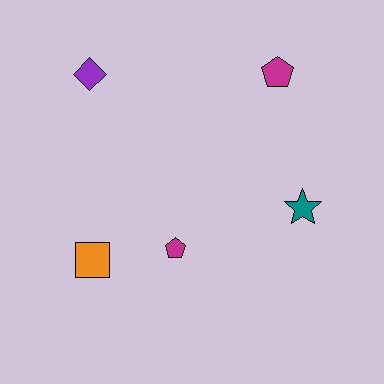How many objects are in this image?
There are 5 objects.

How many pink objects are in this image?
There are no pink objects.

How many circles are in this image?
There are no circles.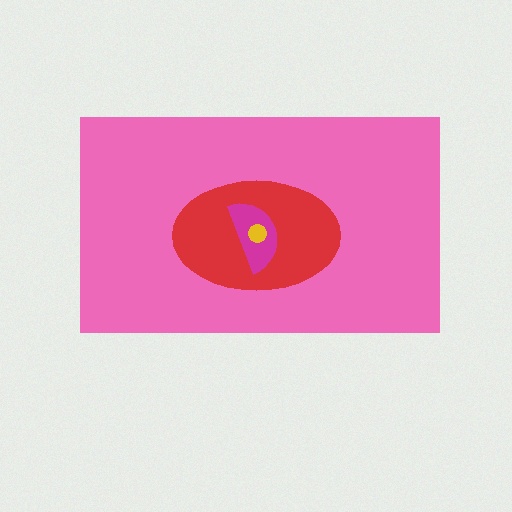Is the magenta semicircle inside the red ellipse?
Yes.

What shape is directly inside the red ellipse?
The magenta semicircle.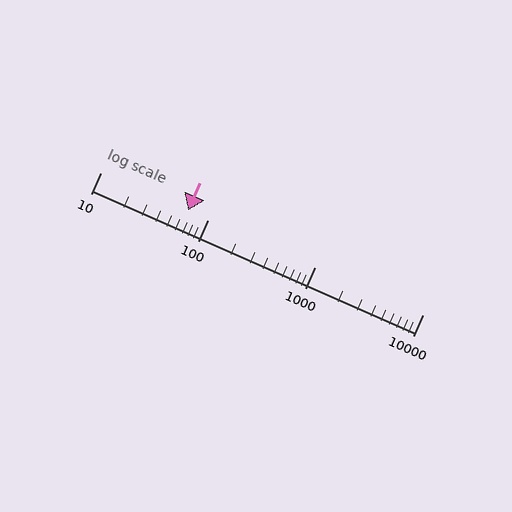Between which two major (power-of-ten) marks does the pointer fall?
The pointer is between 10 and 100.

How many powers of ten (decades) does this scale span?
The scale spans 3 decades, from 10 to 10000.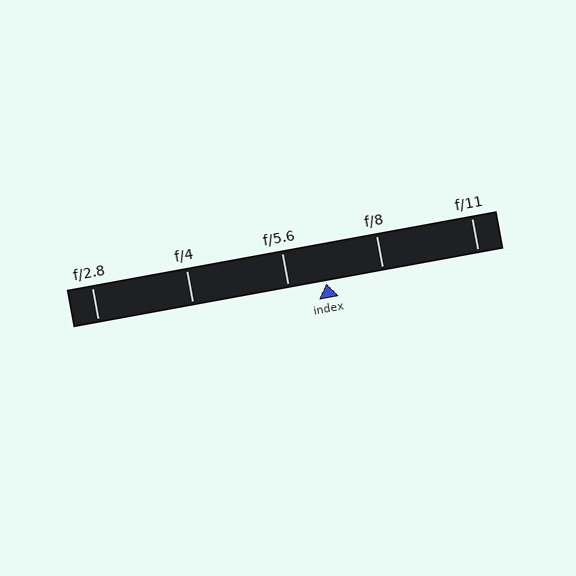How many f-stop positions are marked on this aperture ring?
There are 5 f-stop positions marked.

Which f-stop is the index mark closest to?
The index mark is closest to f/5.6.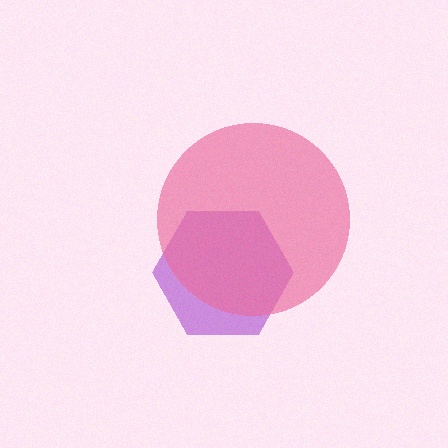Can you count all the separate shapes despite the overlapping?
Yes, there are 2 separate shapes.